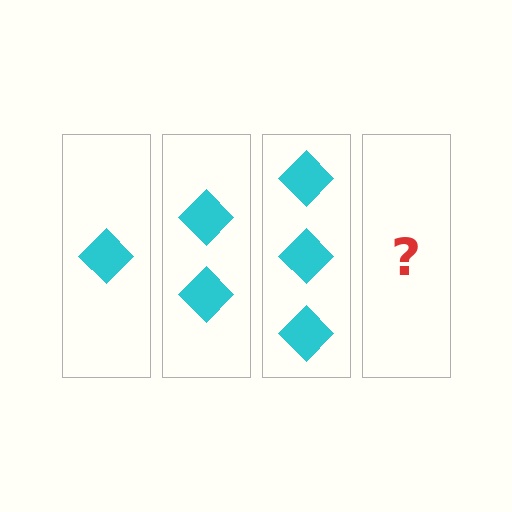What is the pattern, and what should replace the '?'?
The pattern is that each step adds one more diamond. The '?' should be 4 diamonds.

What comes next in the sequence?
The next element should be 4 diamonds.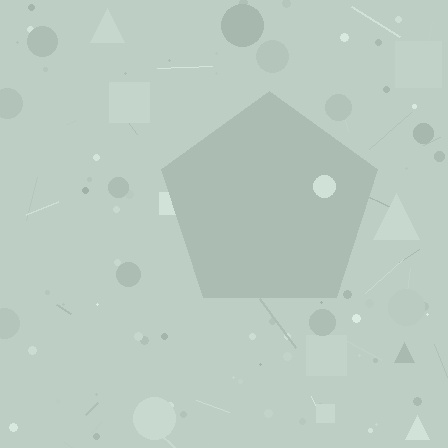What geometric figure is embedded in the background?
A pentagon is embedded in the background.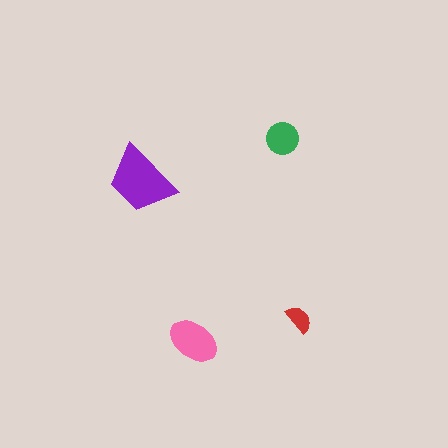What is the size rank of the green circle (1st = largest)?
3rd.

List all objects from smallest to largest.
The red semicircle, the green circle, the pink ellipse, the purple trapezoid.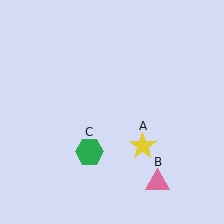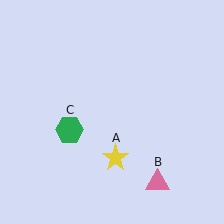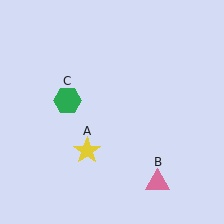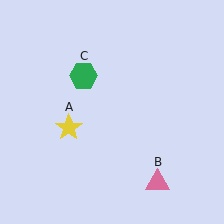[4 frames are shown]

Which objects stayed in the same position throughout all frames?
Pink triangle (object B) remained stationary.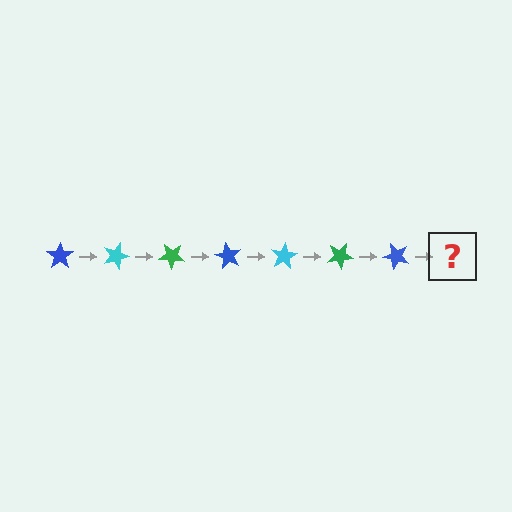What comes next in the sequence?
The next element should be a cyan star, rotated 140 degrees from the start.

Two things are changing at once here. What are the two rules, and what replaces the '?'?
The two rules are that it rotates 20 degrees each step and the color cycles through blue, cyan, and green. The '?' should be a cyan star, rotated 140 degrees from the start.